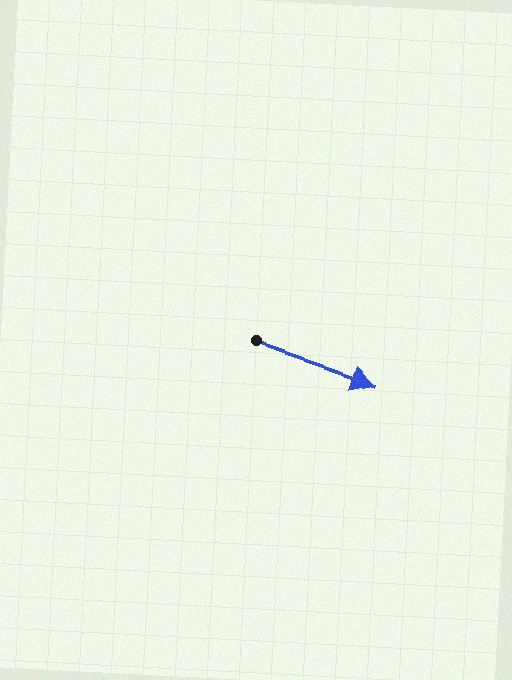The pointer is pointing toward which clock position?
Roughly 4 o'clock.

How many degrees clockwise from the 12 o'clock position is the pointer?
Approximately 109 degrees.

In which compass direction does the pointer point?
East.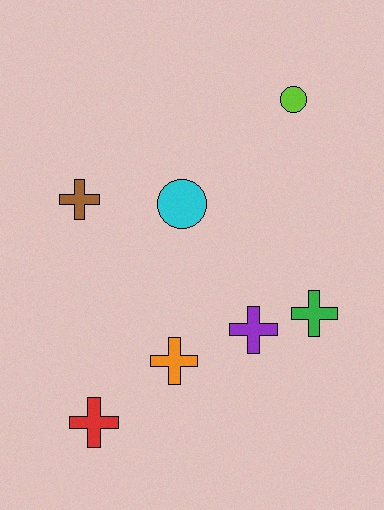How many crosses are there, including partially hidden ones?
There are 5 crosses.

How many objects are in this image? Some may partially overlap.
There are 7 objects.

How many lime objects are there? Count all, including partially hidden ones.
There is 1 lime object.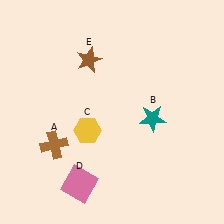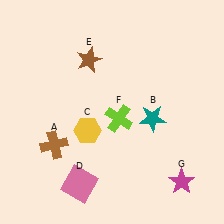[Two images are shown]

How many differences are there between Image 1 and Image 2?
There are 2 differences between the two images.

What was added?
A lime cross (F), a magenta star (G) were added in Image 2.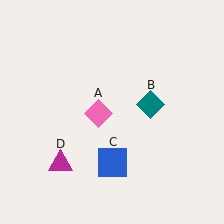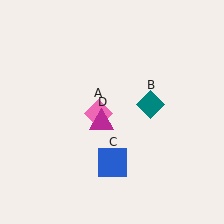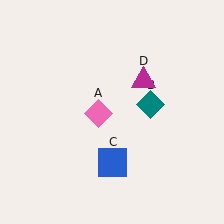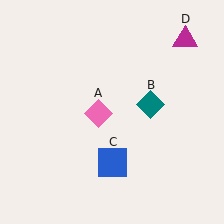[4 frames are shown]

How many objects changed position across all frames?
1 object changed position: magenta triangle (object D).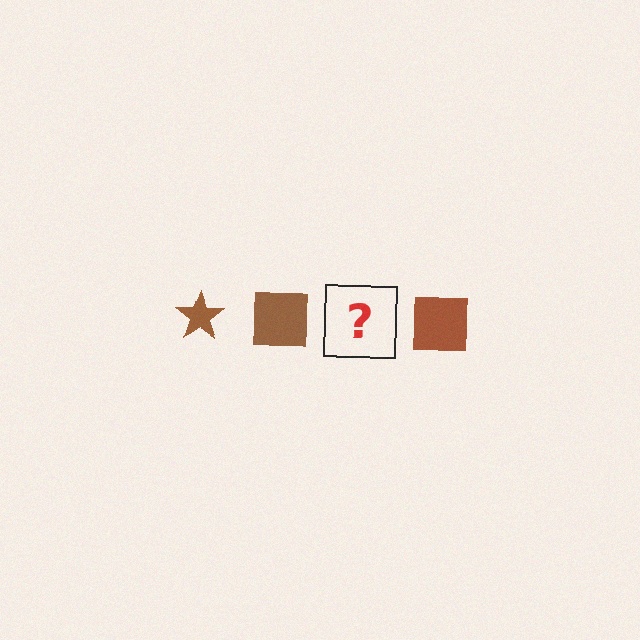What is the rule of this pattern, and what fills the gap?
The rule is that the pattern cycles through star, square shapes in brown. The gap should be filled with a brown star.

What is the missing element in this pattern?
The missing element is a brown star.